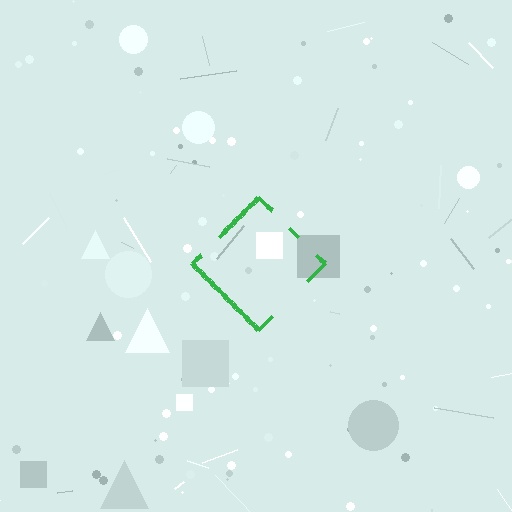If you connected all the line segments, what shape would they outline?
They would outline a diamond.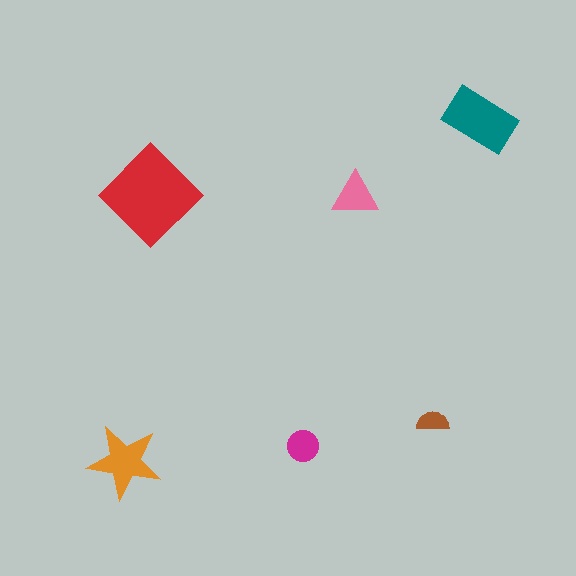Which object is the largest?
The red diamond.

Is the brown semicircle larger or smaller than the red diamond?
Smaller.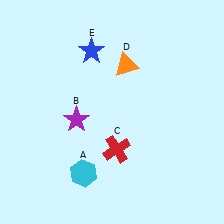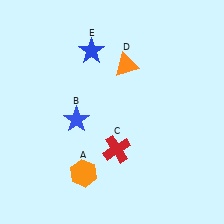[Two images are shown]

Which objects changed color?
A changed from cyan to orange. B changed from purple to blue.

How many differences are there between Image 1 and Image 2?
There are 2 differences between the two images.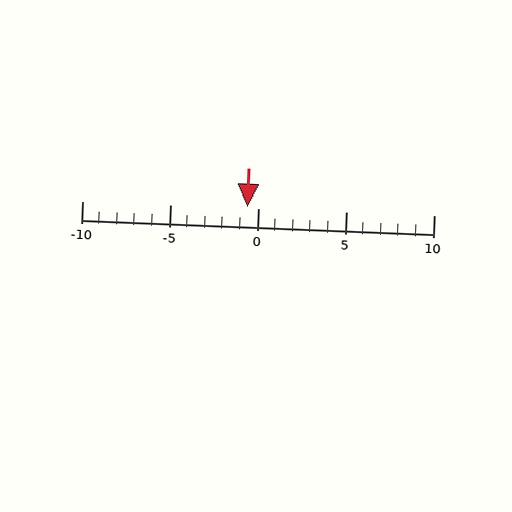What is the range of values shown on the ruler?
The ruler shows values from -10 to 10.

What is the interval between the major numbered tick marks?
The major tick marks are spaced 5 units apart.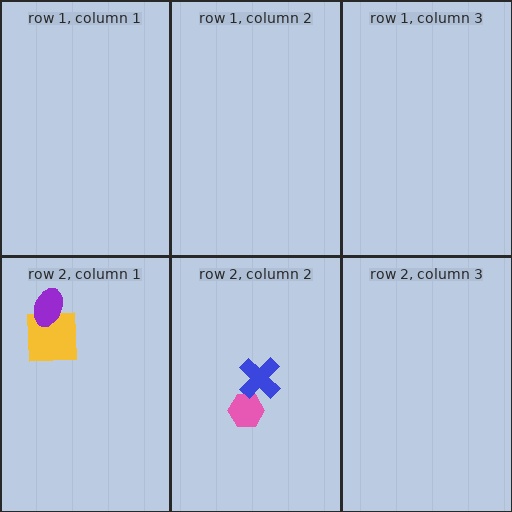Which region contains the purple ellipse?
The row 2, column 1 region.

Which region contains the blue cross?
The row 2, column 2 region.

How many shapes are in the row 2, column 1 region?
2.